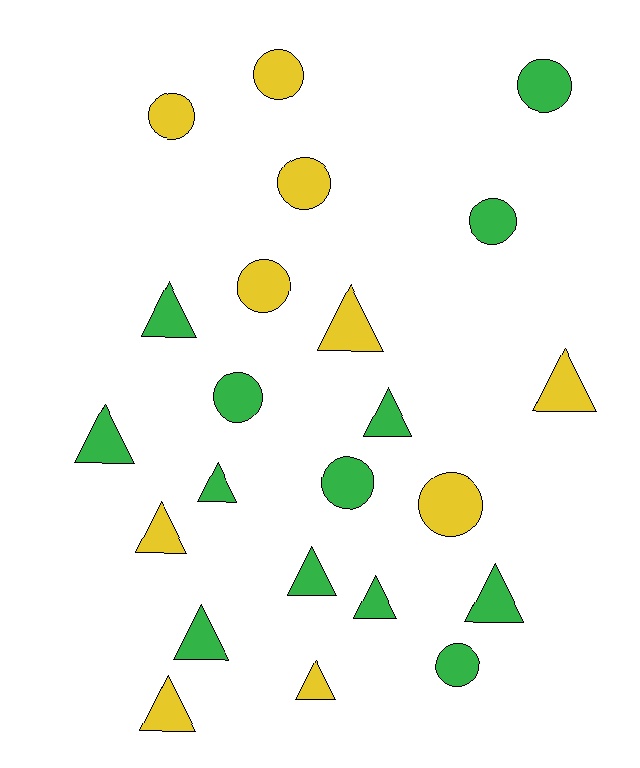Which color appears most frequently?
Green, with 13 objects.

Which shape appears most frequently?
Triangle, with 13 objects.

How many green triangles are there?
There are 8 green triangles.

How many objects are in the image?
There are 23 objects.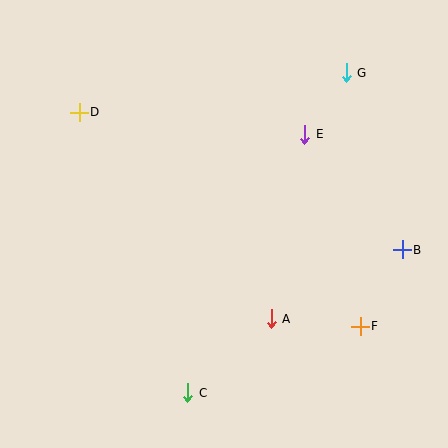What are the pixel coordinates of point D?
Point D is at (79, 112).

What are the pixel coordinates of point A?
Point A is at (271, 319).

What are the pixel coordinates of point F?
Point F is at (360, 326).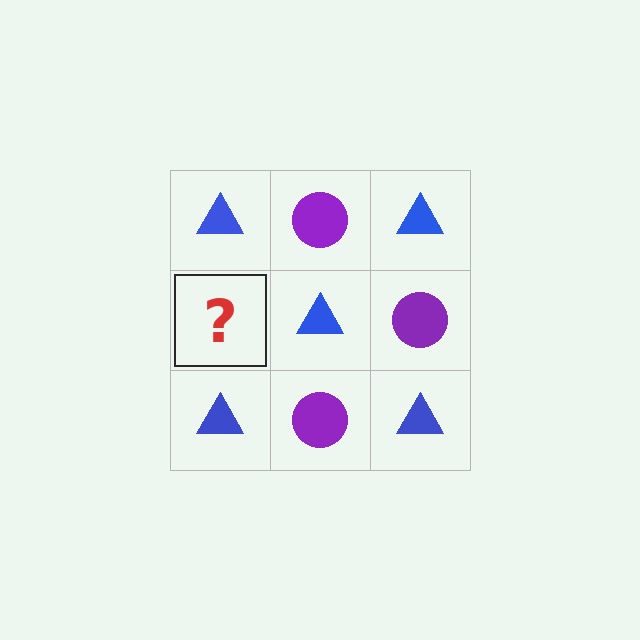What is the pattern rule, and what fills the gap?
The rule is that it alternates blue triangle and purple circle in a checkerboard pattern. The gap should be filled with a purple circle.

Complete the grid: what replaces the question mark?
The question mark should be replaced with a purple circle.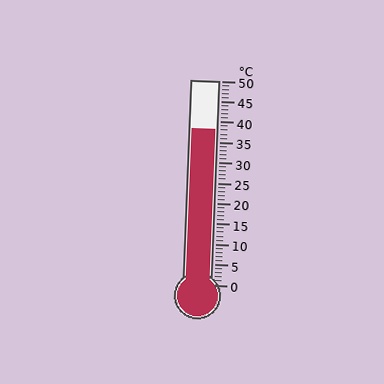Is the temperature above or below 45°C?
The temperature is below 45°C.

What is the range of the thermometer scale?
The thermometer scale ranges from 0°C to 50°C.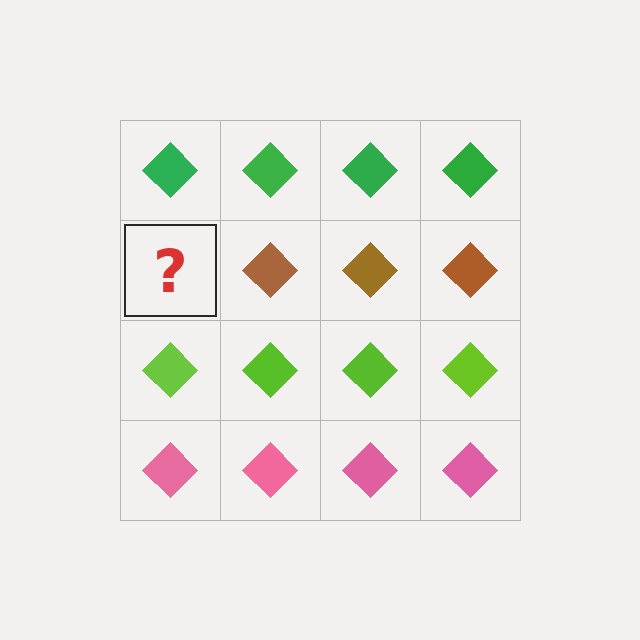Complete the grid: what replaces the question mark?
The question mark should be replaced with a brown diamond.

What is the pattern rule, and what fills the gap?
The rule is that each row has a consistent color. The gap should be filled with a brown diamond.